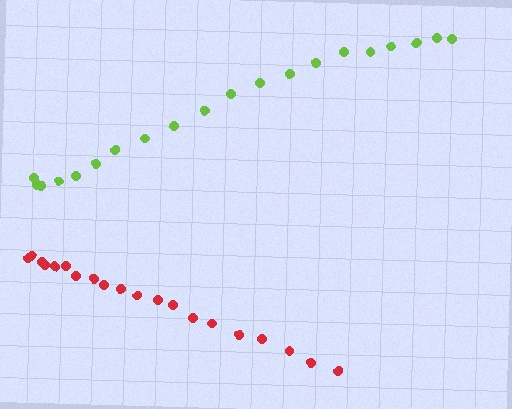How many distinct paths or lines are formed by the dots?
There are 2 distinct paths.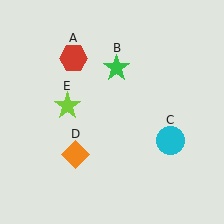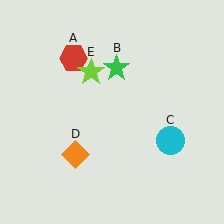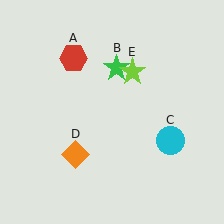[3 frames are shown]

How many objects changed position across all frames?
1 object changed position: lime star (object E).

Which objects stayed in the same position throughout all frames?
Red hexagon (object A) and green star (object B) and cyan circle (object C) and orange diamond (object D) remained stationary.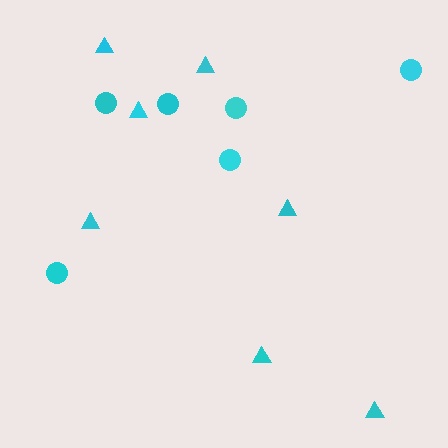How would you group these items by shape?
There are 2 groups: one group of circles (6) and one group of triangles (7).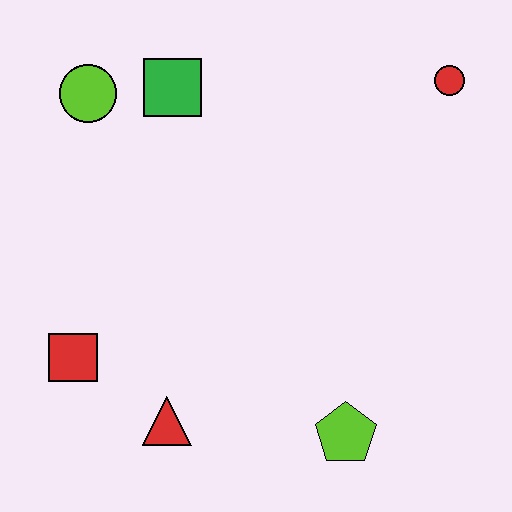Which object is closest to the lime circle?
The green square is closest to the lime circle.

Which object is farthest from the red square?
The red circle is farthest from the red square.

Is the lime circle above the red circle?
No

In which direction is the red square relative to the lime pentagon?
The red square is to the left of the lime pentagon.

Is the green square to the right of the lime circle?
Yes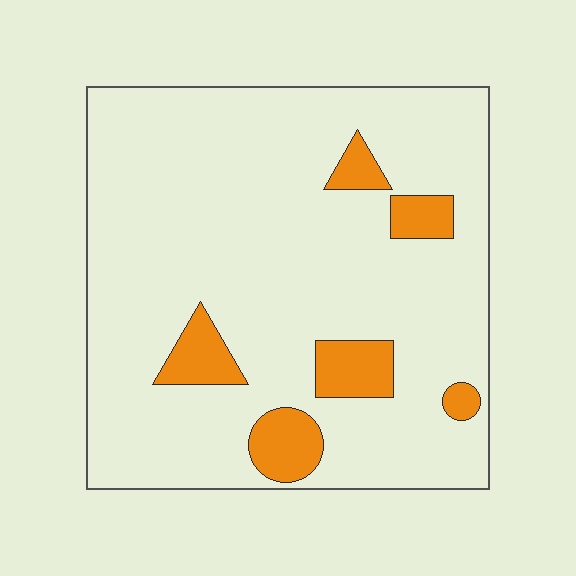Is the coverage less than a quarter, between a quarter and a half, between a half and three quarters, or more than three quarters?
Less than a quarter.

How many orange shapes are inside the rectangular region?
6.